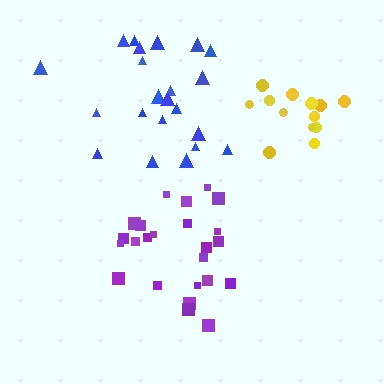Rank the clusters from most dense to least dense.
yellow, purple, blue.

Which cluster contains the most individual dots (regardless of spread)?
Purple (24).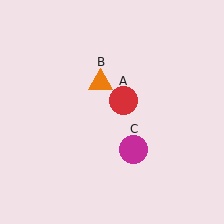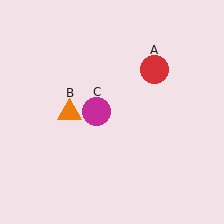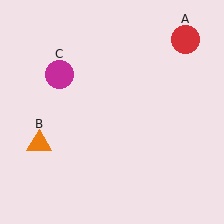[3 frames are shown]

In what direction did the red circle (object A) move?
The red circle (object A) moved up and to the right.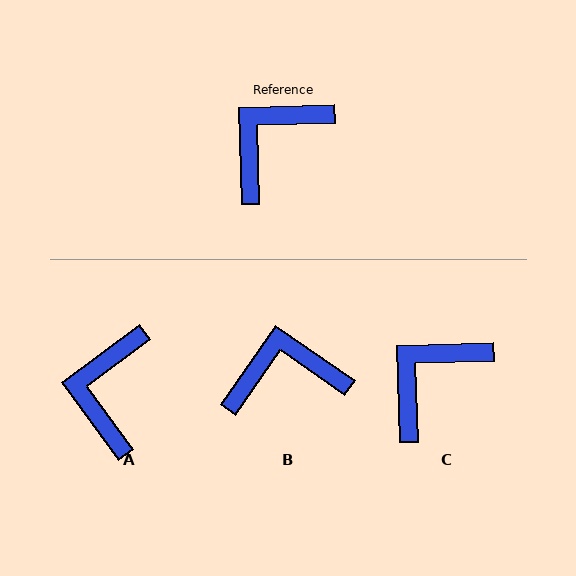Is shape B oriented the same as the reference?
No, it is off by about 37 degrees.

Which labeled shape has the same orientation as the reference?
C.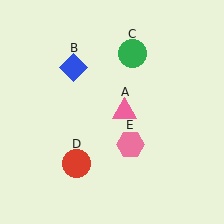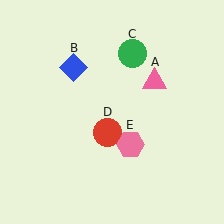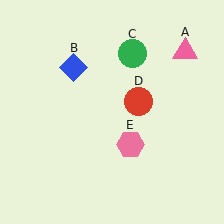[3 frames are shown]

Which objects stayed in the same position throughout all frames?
Blue diamond (object B) and green circle (object C) and pink hexagon (object E) remained stationary.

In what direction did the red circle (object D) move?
The red circle (object D) moved up and to the right.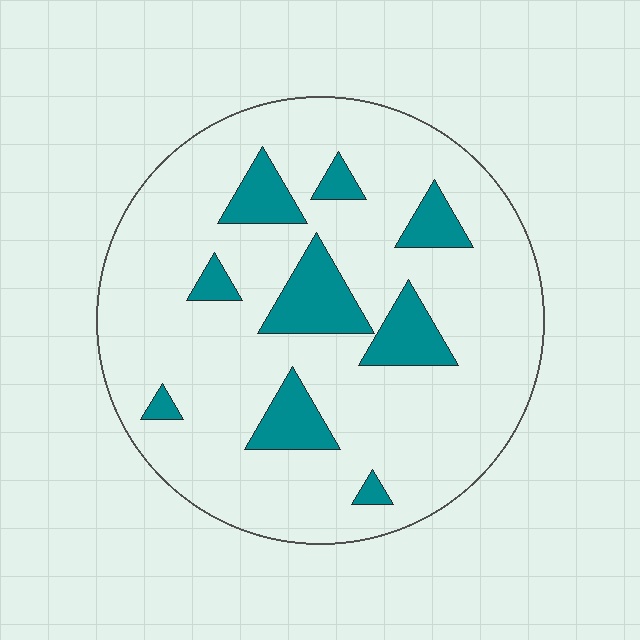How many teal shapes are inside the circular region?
9.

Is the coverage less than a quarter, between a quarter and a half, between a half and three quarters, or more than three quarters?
Less than a quarter.